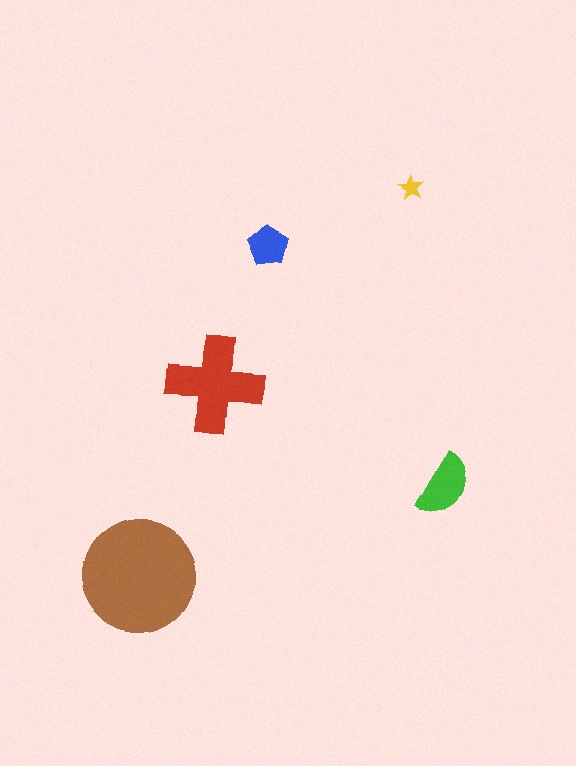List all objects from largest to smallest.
The brown circle, the red cross, the green semicircle, the blue pentagon, the yellow star.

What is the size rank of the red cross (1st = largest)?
2nd.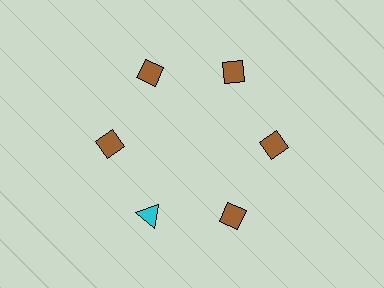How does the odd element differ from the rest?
It differs in both color (cyan instead of brown) and shape (triangle instead of diamond).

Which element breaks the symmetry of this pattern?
The cyan triangle at roughly the 7 o'clock position breaks the symmetry. All other shapes are brown diamonds.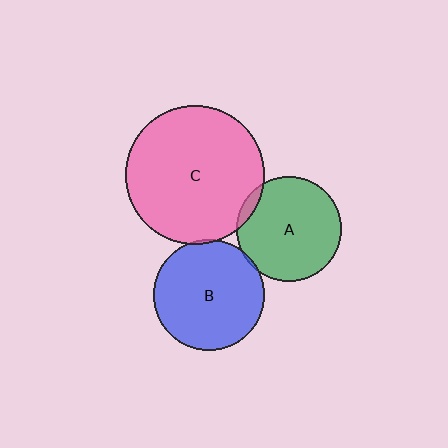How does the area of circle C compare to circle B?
Approximately 1.6 times.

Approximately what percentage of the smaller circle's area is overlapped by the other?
Approximately 5%.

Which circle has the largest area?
Circle C (pink).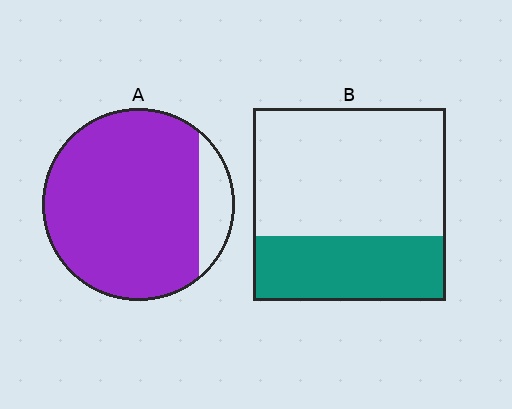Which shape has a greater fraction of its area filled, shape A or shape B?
Shape A.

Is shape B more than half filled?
No.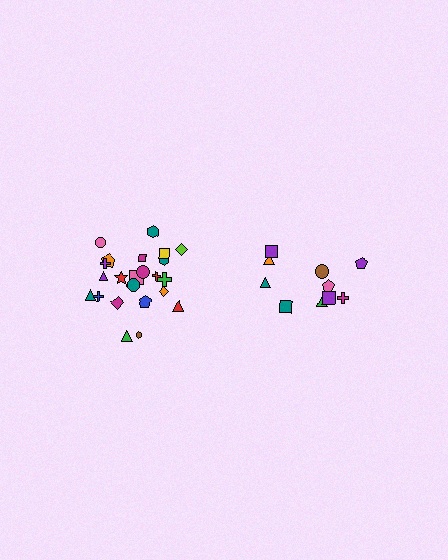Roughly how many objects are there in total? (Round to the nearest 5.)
Roughly 35 objects in total.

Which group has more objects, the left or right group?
The left group.